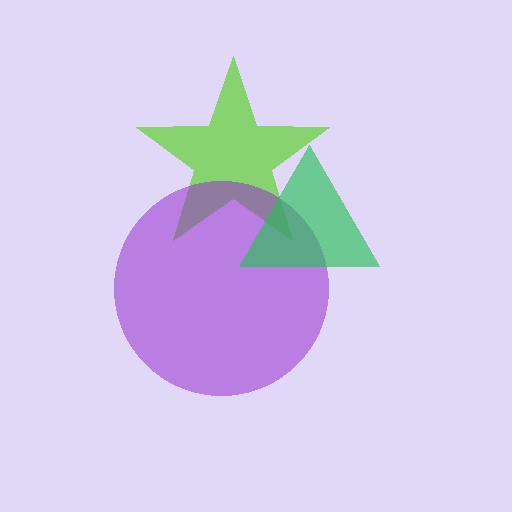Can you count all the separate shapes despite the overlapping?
Yes, there are 3 separate shapes.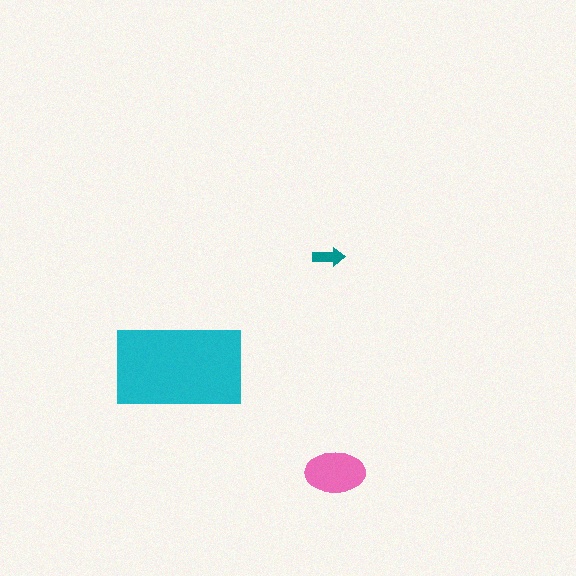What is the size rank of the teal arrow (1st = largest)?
3rd.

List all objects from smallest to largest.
The teal arrow, the pink ellipse, the cyan rectangle.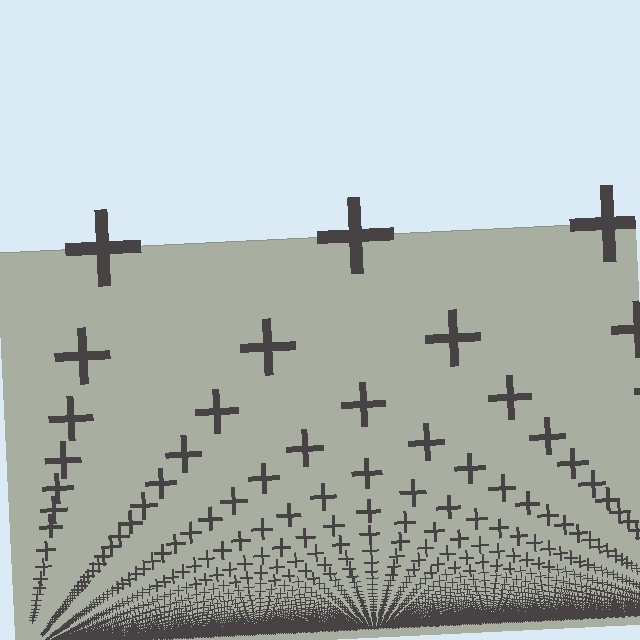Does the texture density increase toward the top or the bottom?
Density increases toward the bottom.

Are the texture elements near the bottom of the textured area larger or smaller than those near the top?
Smaller. The gradient is inverted — elements near the bottom are smaller and denser.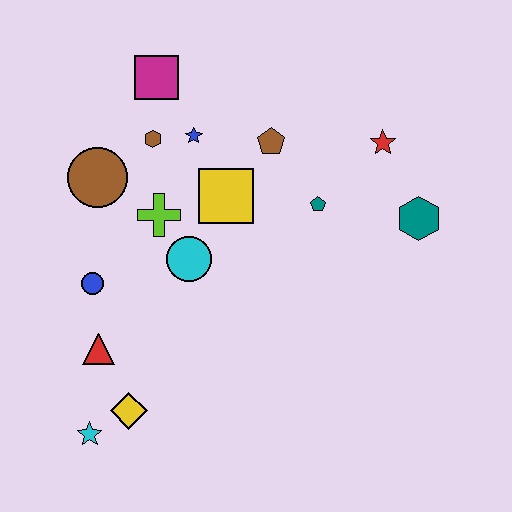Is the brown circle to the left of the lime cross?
Yes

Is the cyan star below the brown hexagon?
Yes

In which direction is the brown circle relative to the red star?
The brown circle is to the left of the red star.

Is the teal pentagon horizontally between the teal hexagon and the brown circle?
Yes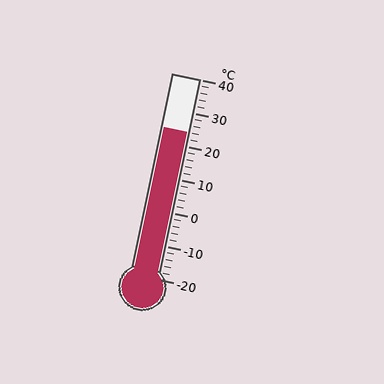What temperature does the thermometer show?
The thermometer shows approximately 24°C.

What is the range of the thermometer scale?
The thermometer scale ranges from -20°C to 40°C.